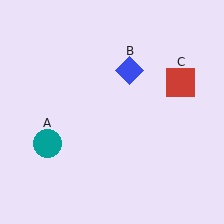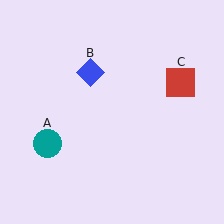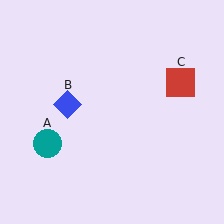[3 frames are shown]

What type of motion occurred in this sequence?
The blue diamond (object B) rotated counterclockwise around the center of the scene.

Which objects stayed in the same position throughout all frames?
Teal circle (object A) and red square (object C) remained stationary.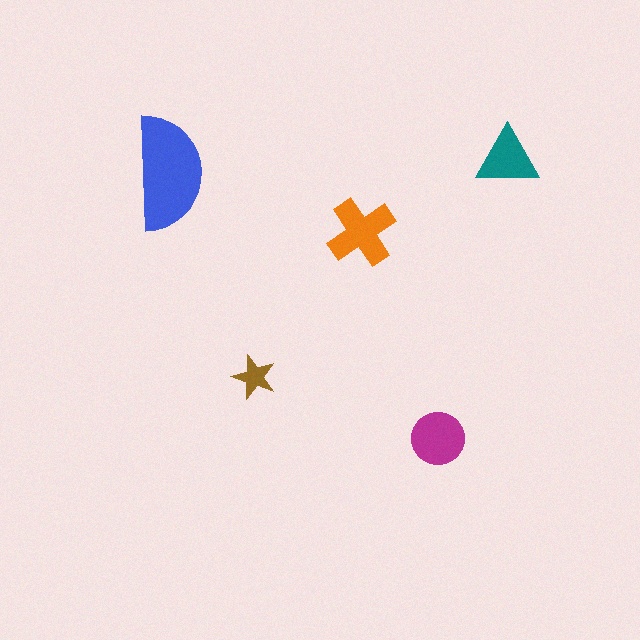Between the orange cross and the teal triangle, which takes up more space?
The orange cross.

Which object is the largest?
The blue semicircle.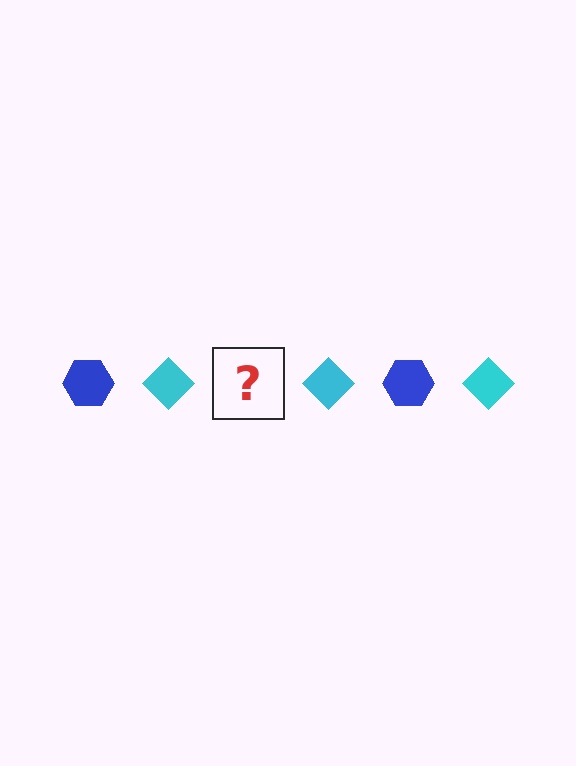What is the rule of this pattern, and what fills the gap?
The rule is that the pattern alternates between blue hexagon and cyan diamond. The gap should be filled with a blue hexagon.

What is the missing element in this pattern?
The missing element is a blue hexagon.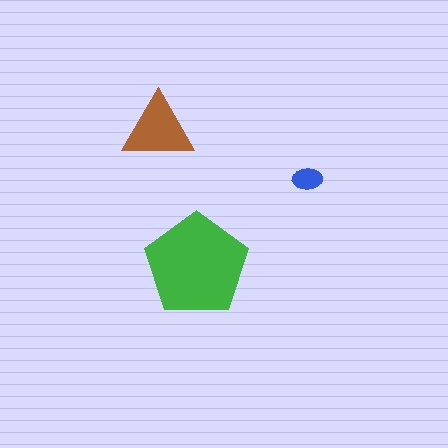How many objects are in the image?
There are 3 objects in the image.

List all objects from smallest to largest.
The blue ellipse, the brown triangle, the green pentagon.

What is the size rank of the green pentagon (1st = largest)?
1st.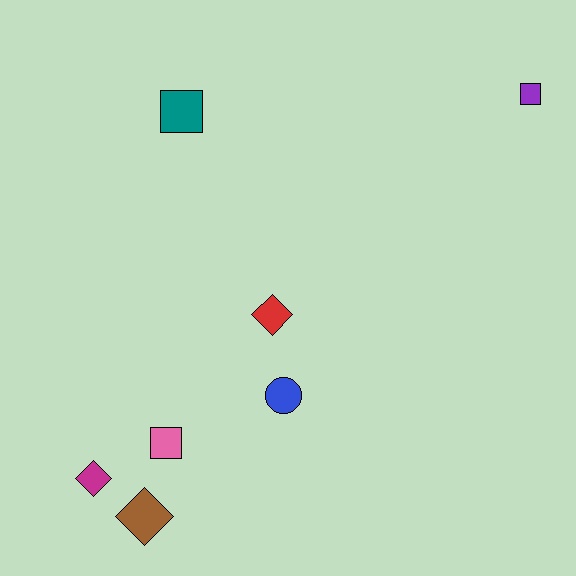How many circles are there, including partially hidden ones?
There is 1 circle.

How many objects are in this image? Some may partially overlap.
There are 7 objects.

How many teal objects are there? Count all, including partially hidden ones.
There is 1 teal object.